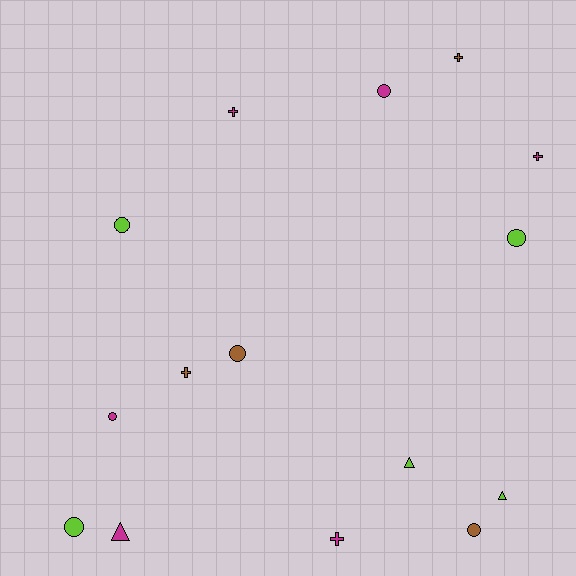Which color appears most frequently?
Magenta, with 6 objects.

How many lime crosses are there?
There are no lime crosses.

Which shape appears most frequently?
Circle, with 7 objects.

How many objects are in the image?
There are 15 objects.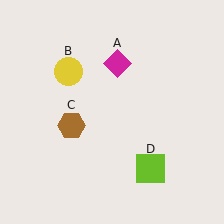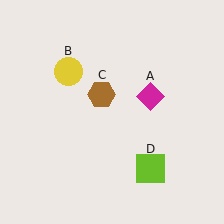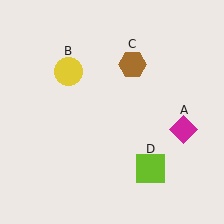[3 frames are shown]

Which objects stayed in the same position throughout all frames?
Yellow circle (object B) and lime square (object D) remained stationary.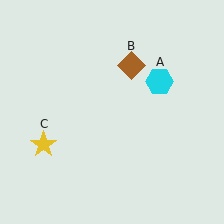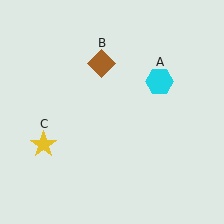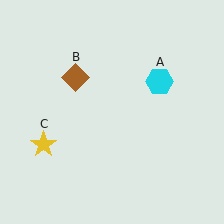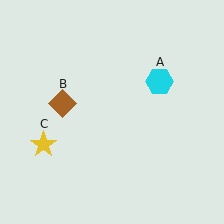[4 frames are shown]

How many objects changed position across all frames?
1 object changed position: brown diamond (object B).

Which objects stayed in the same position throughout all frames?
Cyan hexagon (object A) and yellow star (object C) remained stationary.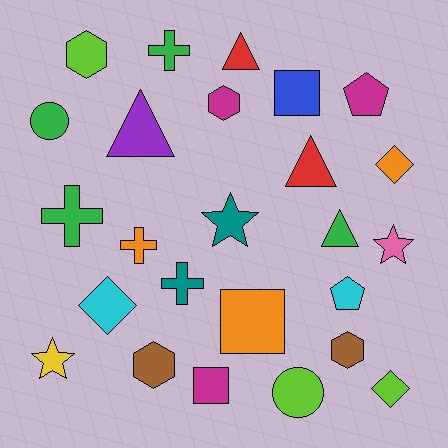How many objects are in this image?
There are 25 objects.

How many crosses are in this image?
There are 4 crosses.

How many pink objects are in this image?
There is 1 pink object.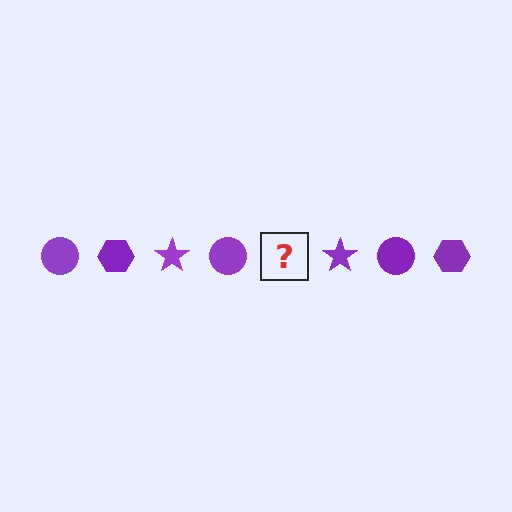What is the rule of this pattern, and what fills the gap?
The rule is that the pattern cycles through circle, hexagon, star shapes in purple. The gap should be filled with a purple hexagon.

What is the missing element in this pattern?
The missing element is a purple hexagon.